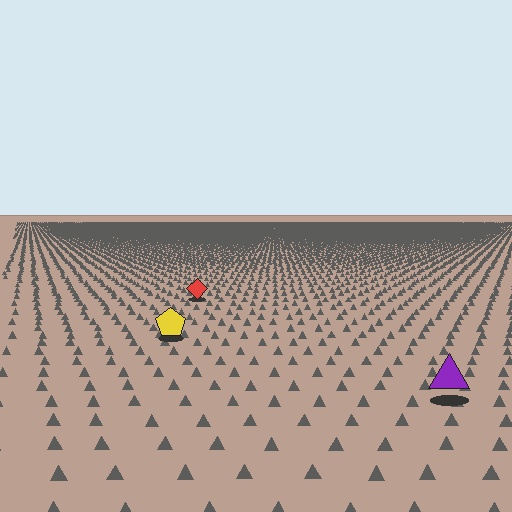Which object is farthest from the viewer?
The red diamond is farthest from the viewer. It appears smaller and the ground texture around it is denser.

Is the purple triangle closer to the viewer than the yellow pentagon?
Yes. The purple triangle is closer — you can tell from the texture gradient: the ground texture is coarser near it.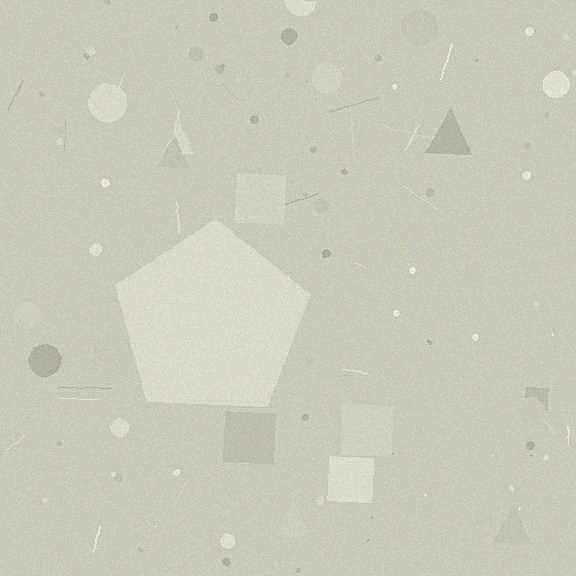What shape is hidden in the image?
A pentagon is hidden in the image.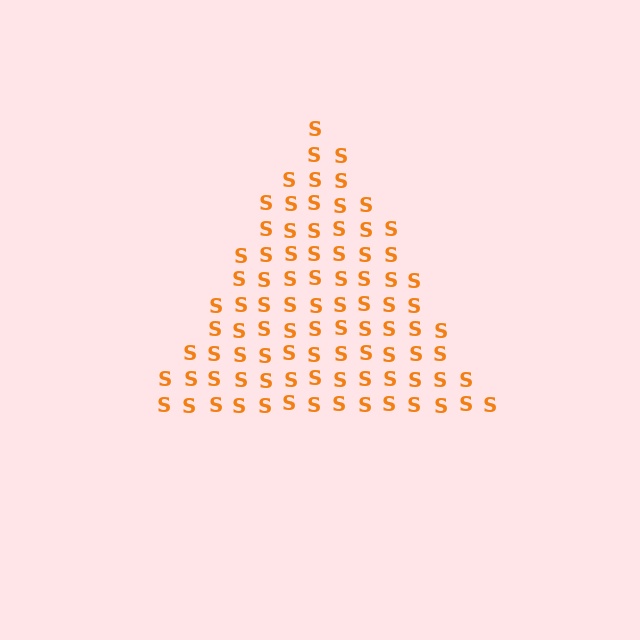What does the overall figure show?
The overall figure shows a triangle.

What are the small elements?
The small elements are letter S's.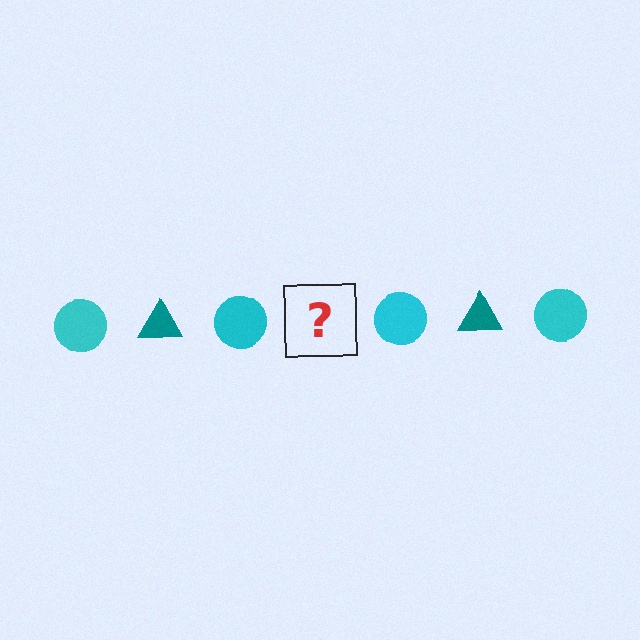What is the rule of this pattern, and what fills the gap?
The rule is that the pattern alternates between cyan circle and teal triangle. The gap should be filled with a teal triangle.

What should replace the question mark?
The question mark should be replaced with a teal triangle.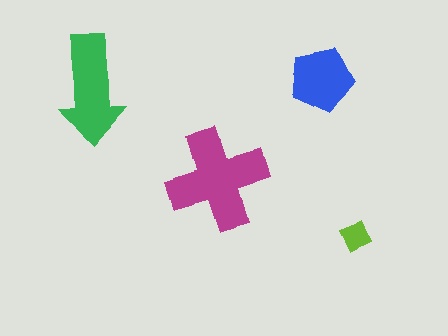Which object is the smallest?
The lime diamond.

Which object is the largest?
The magenta cross.